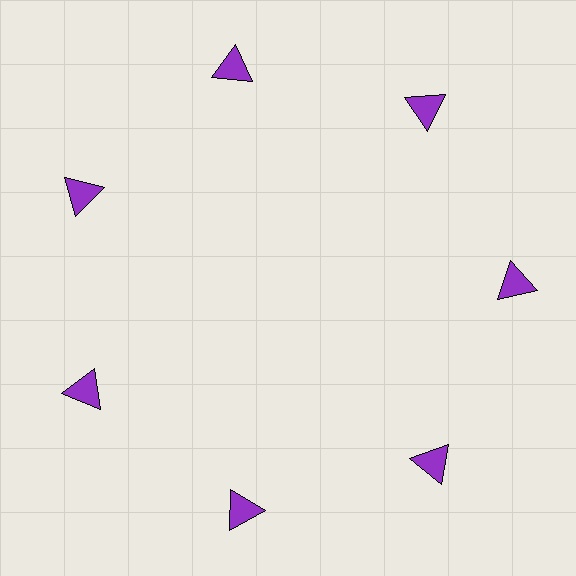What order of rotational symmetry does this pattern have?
This pattern has 7-fold rotational symmetry.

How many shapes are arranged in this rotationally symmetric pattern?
There are 7 shapes, arranged in 7 groups of 1.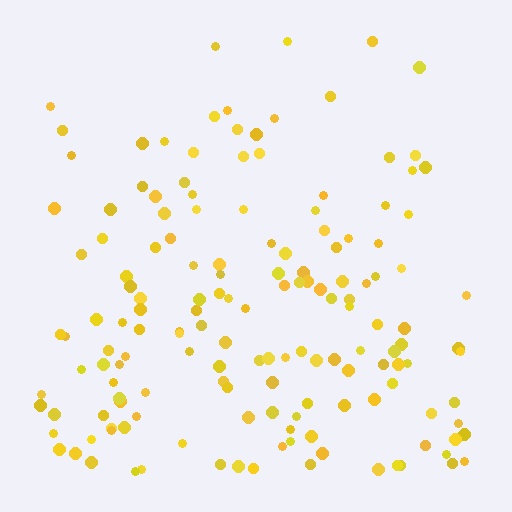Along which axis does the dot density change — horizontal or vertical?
Vertical.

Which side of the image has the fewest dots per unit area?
The top.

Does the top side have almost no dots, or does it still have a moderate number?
Still a moderate number, just noticeably fewer than the bottom.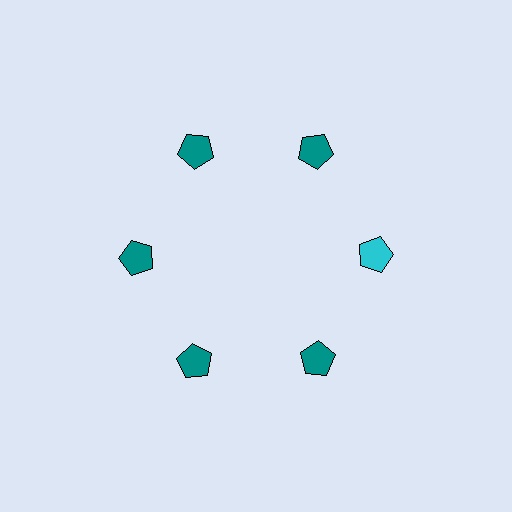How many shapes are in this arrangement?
There are 6 shapes arranged in a ring pattern.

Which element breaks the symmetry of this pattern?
The cyan pentagon at roughly the 3 o'clock position breaks the symmetry. All other shapes are teal pentagons.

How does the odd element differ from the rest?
It has a different color: cyan instead of teal.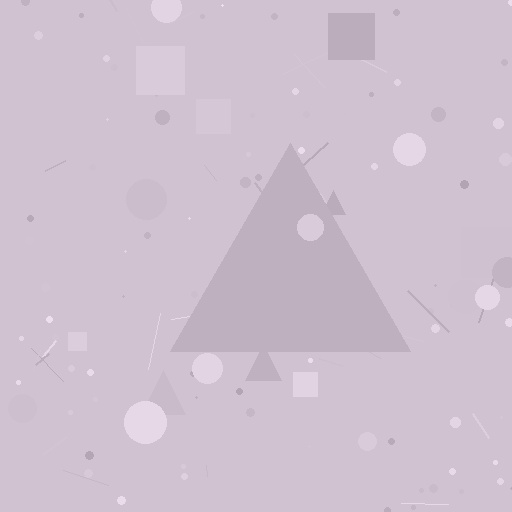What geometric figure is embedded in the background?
A triangle is embedded in the background.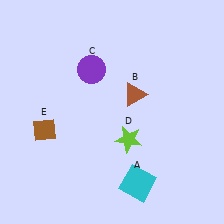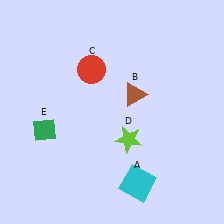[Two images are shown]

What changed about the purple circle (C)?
In Image 1, C is purple. In Image 2, it changed to red.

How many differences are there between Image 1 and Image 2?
There are 2 differences between the two images.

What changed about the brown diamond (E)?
In Image 1, E is brown. In Image 2, it changed to green.